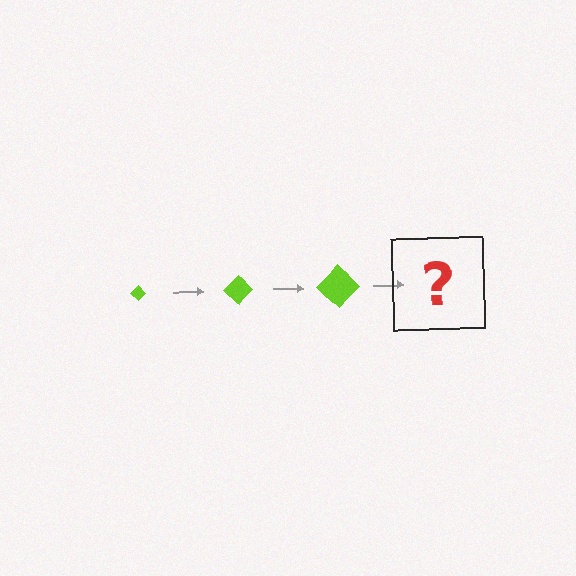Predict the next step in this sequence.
The next step is a lime diamond, larger than the previous one.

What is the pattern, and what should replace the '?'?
The pattern is that the diamond gets progressively larger each step. The '?' should be a lime diamond, larger than the previous one.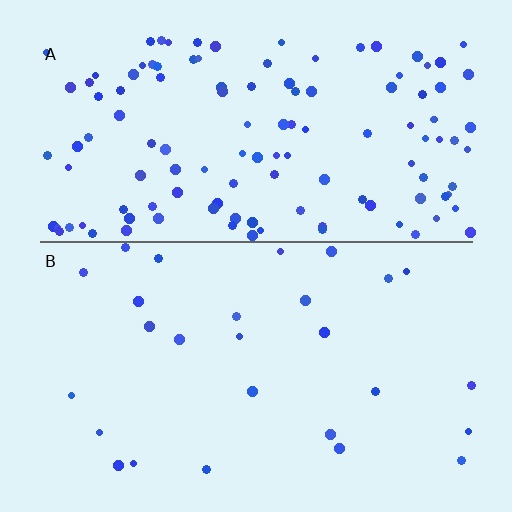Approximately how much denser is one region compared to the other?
Approximately 4.5× — region A over region B.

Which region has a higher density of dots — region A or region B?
A (the top).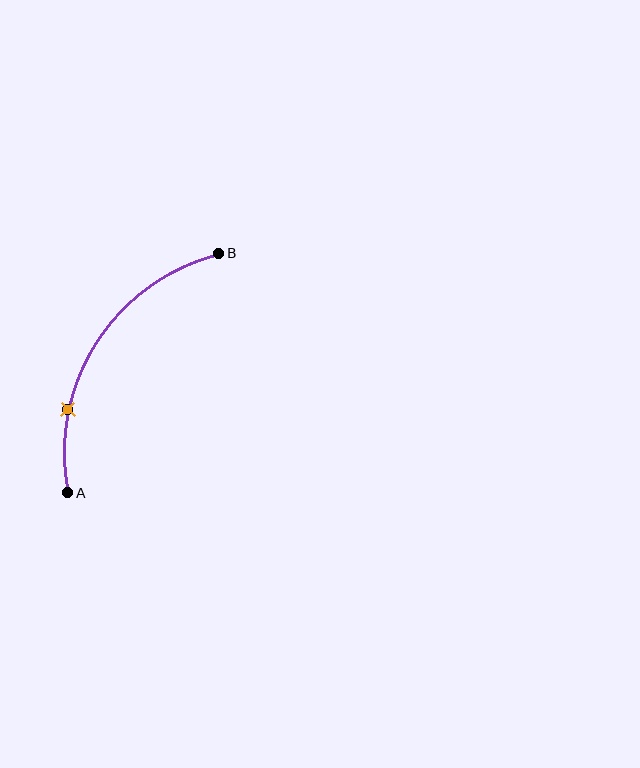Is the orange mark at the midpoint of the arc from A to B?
No. The orange mark lies on the arc but is closer to endpoint A. The arc midpoint would be at the point on the curve equidistant along the arc from both A and B.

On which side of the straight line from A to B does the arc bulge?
The arc bulges to the left of the straight line connecting A and B.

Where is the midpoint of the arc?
The arc midpoint is the point on the curve farthest from the straight line joining A and B. It sits to the left of that line.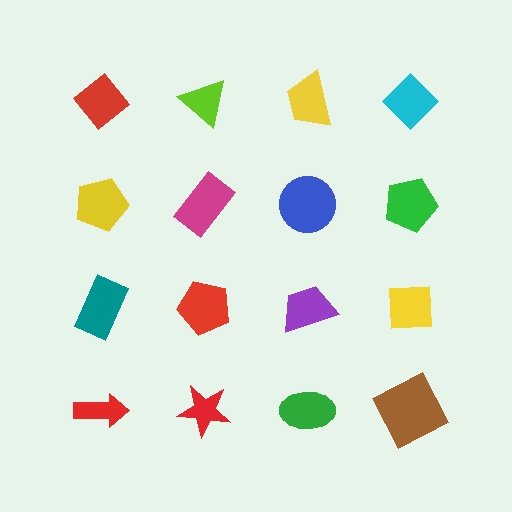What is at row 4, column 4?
A brown square.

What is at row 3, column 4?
A yellow square.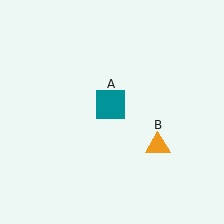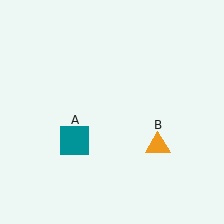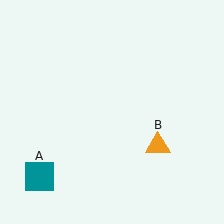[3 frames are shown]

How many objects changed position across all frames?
1 object changed position: teal square (object A).